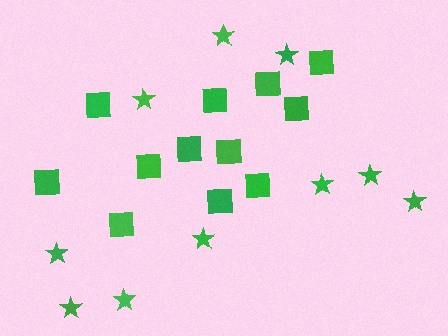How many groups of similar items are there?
There are 2 groups: one group of stars (10) and one group of squares (12).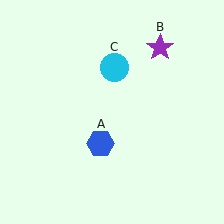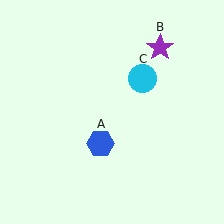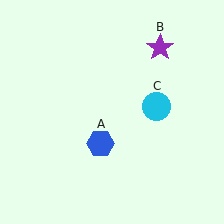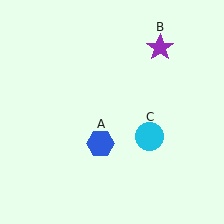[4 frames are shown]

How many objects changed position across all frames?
1 object changed position: cyan circle (object C).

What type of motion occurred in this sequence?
The cyan circle (object C) rotated clockwise around the center of the scene.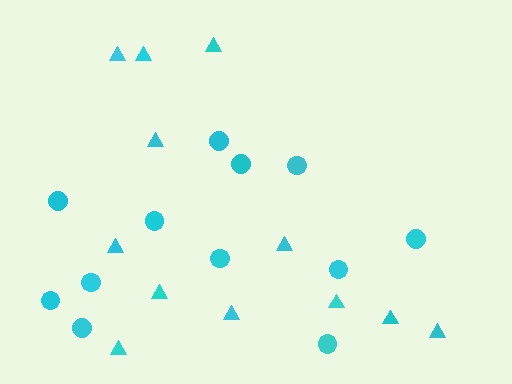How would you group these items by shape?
There are 2 groups: one group of circles (12) and one group of triangles (12).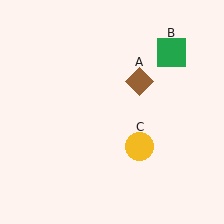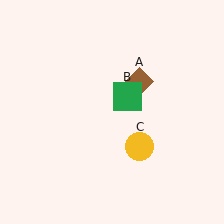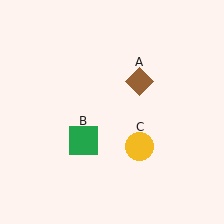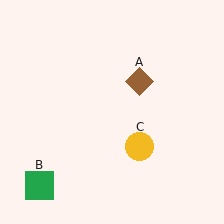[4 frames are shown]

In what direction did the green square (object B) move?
The green square (object B) moved down and to the left.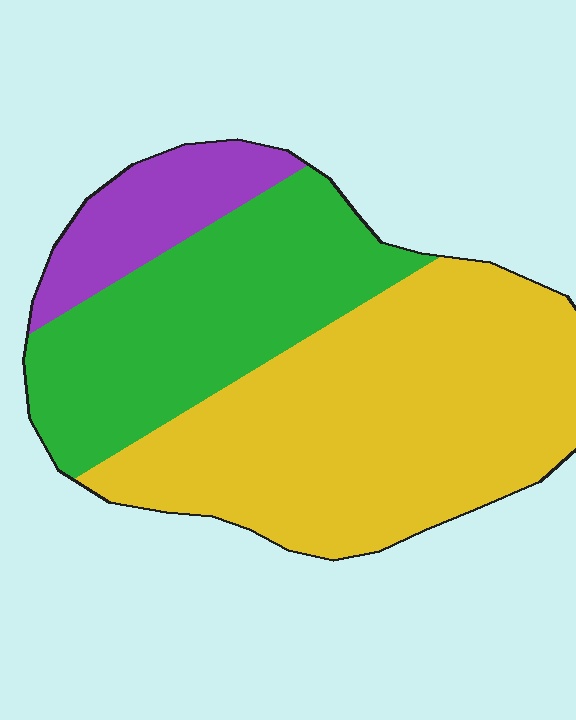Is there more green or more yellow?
Yellow.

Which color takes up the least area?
Purple, at roughly 15%.